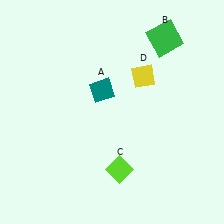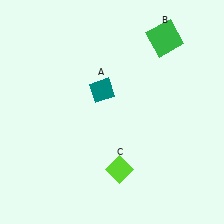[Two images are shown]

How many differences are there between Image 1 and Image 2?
There is 1 difference between the two images.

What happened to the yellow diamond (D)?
The yellow diamond (D) was removed in Image 2. It was in the top-right area of Image 1.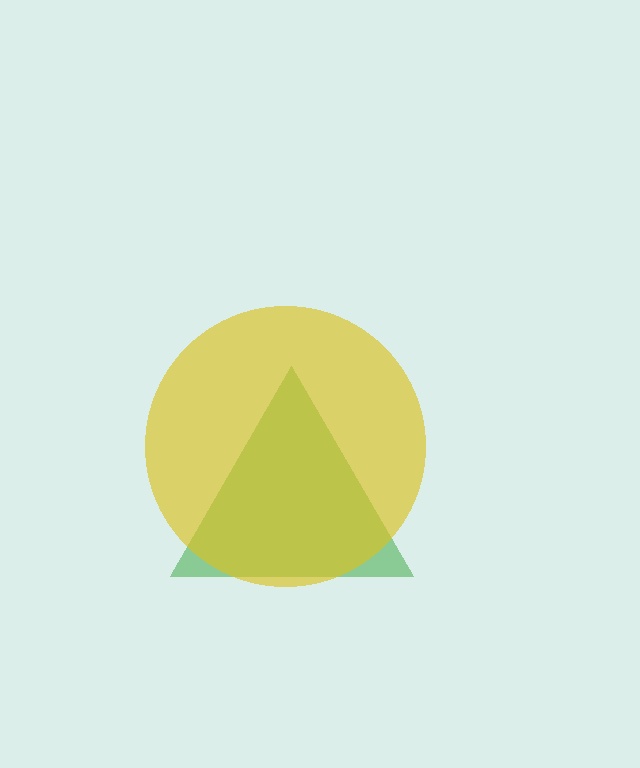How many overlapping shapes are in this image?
There are 2 overlapping shapes in the image.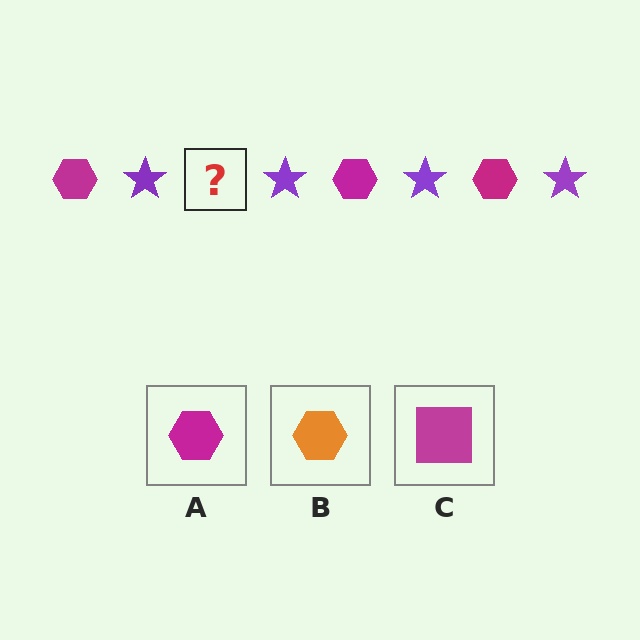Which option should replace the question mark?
Option A.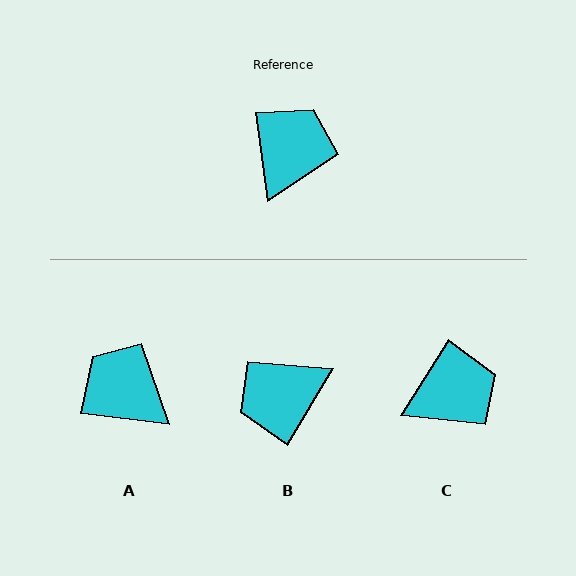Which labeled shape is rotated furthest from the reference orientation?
B, about 142 degrees away.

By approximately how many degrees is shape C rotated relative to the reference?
Approximately 40 degrees clockwise.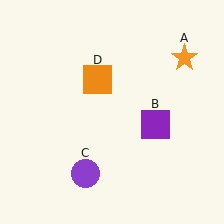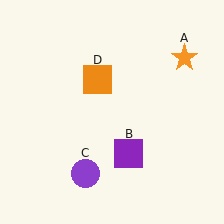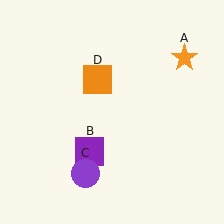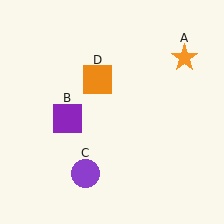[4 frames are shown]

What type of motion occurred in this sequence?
The purple square (object B) rotated clockwise around the center of the scene.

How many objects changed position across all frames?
1 object changed position: purple square (object B).